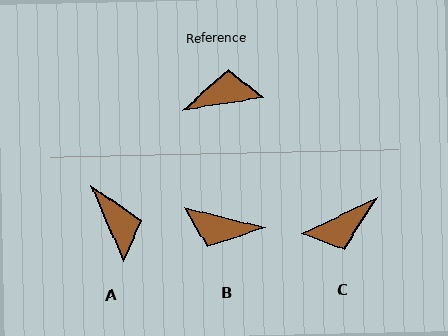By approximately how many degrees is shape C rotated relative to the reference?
Approximately 163 degrees clockwise.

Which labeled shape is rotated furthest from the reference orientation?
C, about 163 degrees away.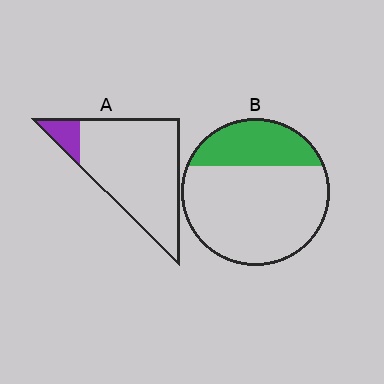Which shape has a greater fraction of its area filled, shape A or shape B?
Shape B.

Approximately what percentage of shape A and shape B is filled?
A is approximately 10% and B is approximately 30%.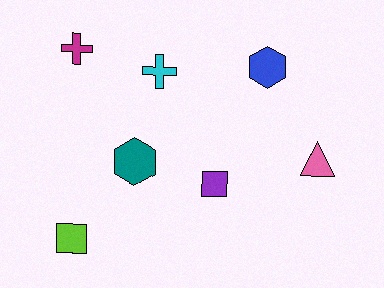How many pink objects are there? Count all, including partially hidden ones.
There is 1 pink object.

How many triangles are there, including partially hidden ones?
There is 1 triangle.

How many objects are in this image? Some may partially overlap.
There are 7 objects.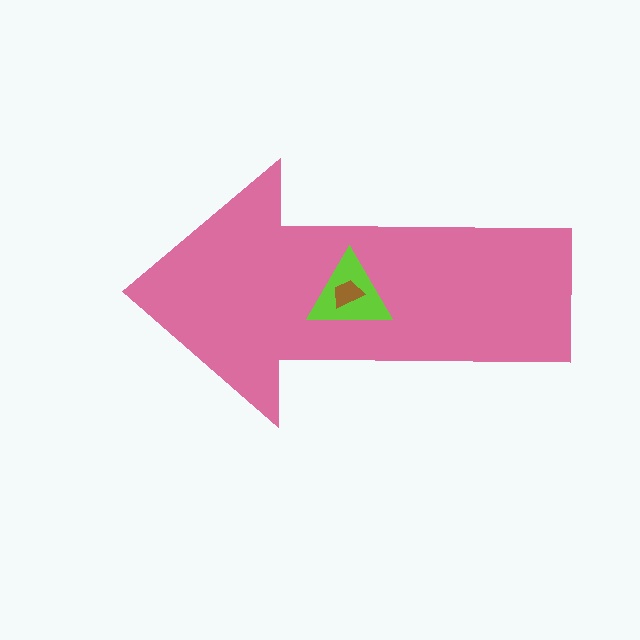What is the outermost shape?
The pink arrow.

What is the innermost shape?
The brown trapezoid.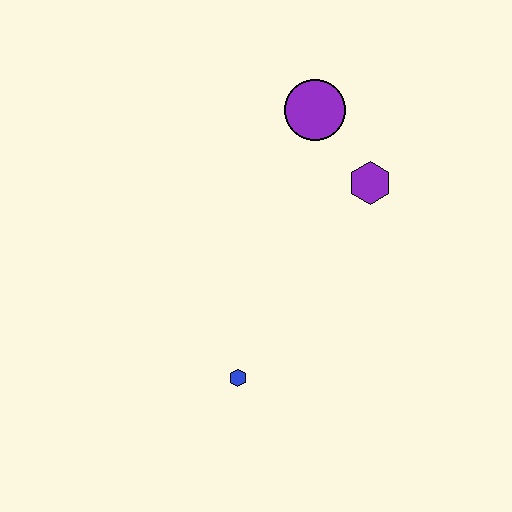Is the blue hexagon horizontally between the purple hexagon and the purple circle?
No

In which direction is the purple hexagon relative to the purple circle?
The purple hexagon is below the purple circle.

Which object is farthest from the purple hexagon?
The blue hexagon is farthest from the purple hexagon.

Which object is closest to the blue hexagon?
The purple hexagon is closest to the blue hexagon.